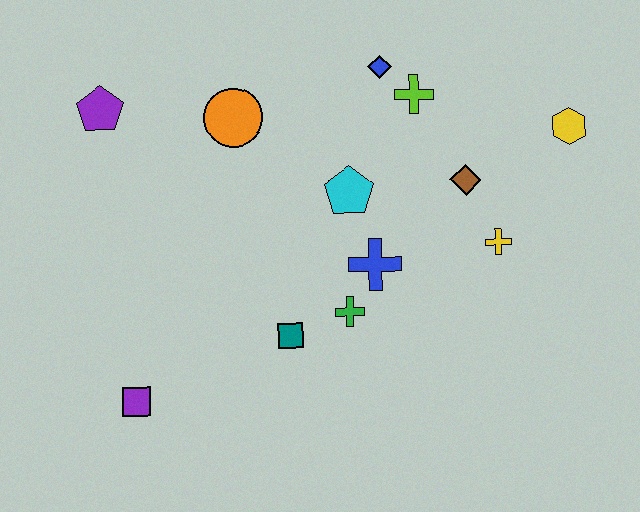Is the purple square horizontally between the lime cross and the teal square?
No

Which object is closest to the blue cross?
The green cross is closest to the blue cross.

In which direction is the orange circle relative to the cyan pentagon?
The orange circle is to the left of the cyan pentagon.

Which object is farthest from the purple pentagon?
The yellow hexagon is farthest from the purple pentagon.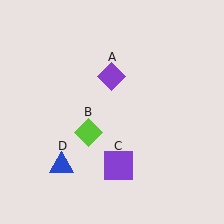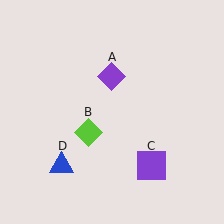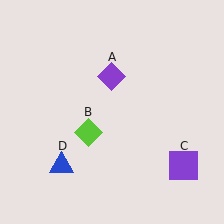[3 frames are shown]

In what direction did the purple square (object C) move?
The purple square (object C) moved right.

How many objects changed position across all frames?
1 object changed position: purple square (object C).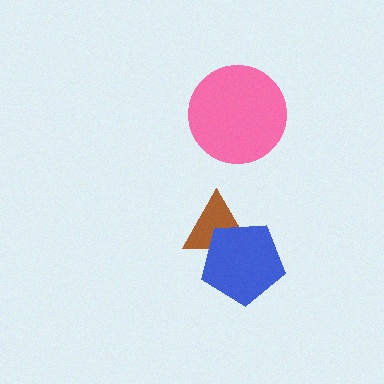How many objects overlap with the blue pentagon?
1 object overlaps with the blue pentagon.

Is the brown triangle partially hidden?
Yes, it is partially covered by another shape.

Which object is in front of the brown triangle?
The blue pentagon is in front of the brown triangle.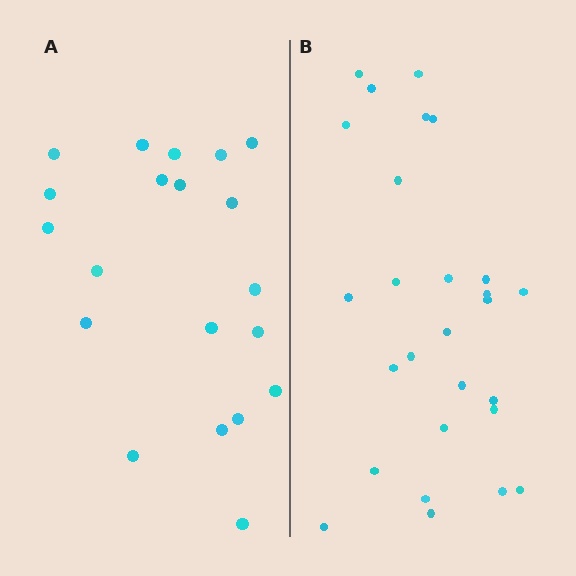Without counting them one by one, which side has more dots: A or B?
Region B (the right region) has more dots.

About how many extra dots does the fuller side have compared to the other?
Region B has roughly 8 or so more dots than region A.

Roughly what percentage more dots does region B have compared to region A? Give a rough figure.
About 35% more.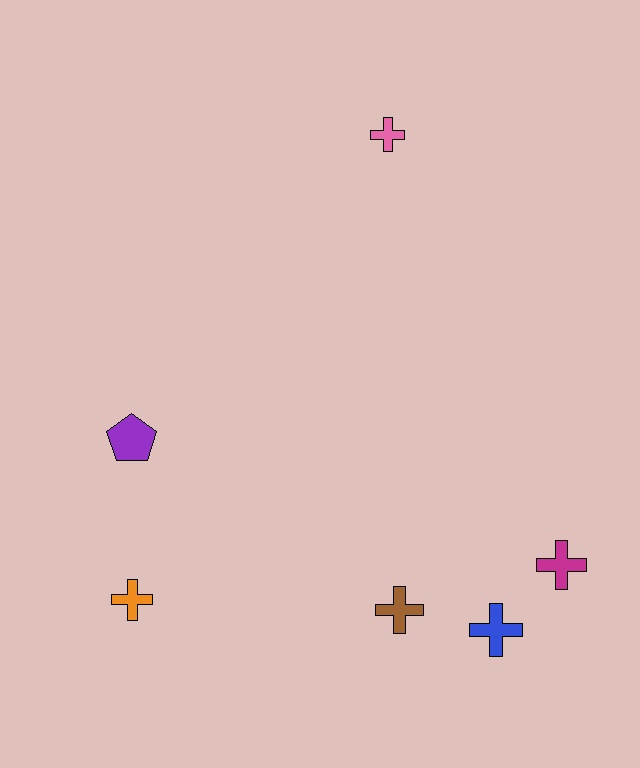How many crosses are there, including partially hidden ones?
There are 5 crosses.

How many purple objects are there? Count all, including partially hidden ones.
There is 1 purple object.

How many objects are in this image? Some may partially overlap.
There are 6 objects.